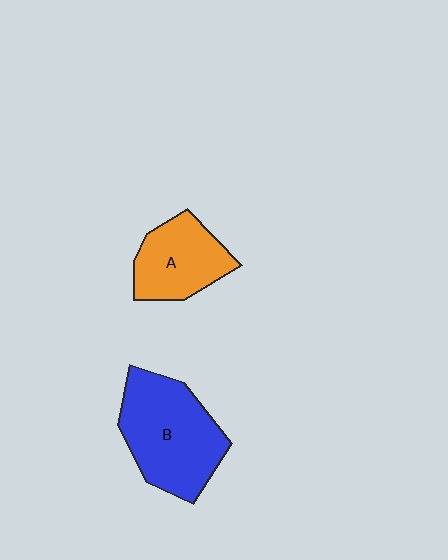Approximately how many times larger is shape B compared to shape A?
Approximately 1.5 times.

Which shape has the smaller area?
Shape A (orange).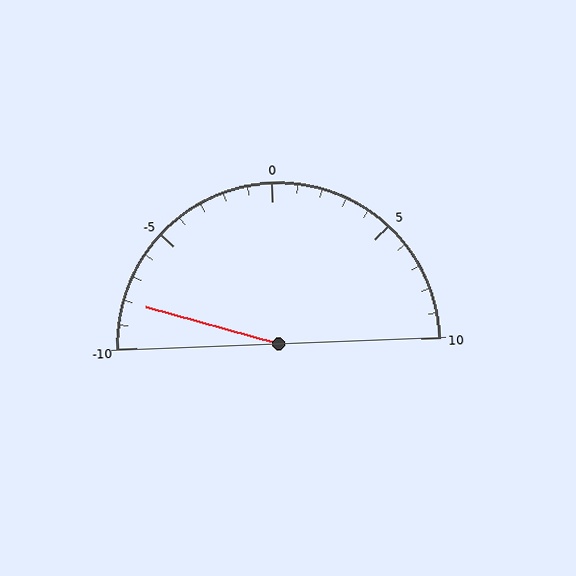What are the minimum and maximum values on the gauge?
The gauge ranges from -10 to 10.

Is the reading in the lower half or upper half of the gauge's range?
The reading is in the lower half of the range (-10 to 10).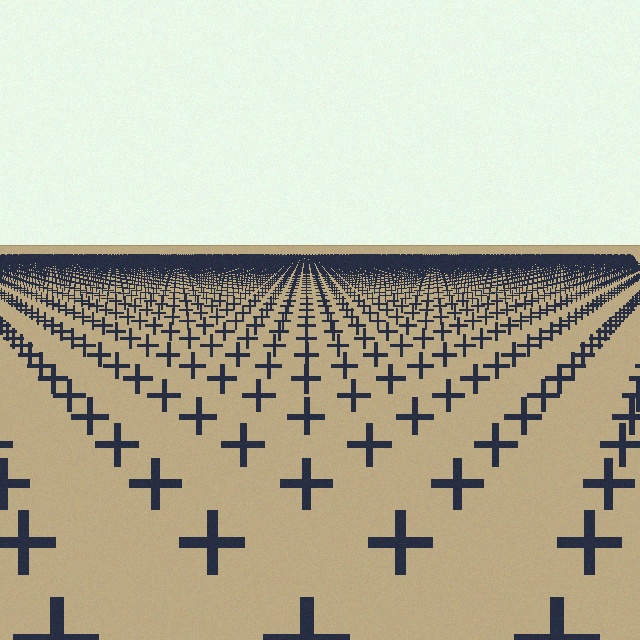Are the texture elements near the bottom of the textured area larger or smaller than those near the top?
Larger. Near the bottom, elements are closer to the viewer and appear at a bigger on-screen size.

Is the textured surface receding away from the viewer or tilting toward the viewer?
The surface is receding away from the viewer. Texture elements get smaller and denser toward the top.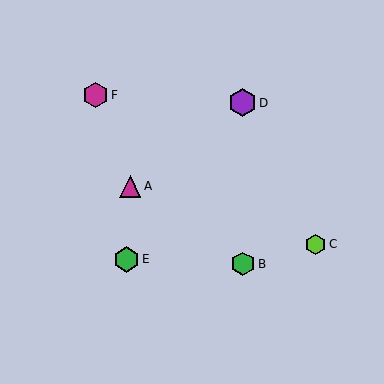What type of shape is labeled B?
Shape B is a green hexagon.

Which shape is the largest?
The purple hexagon (labeled D) is the largest.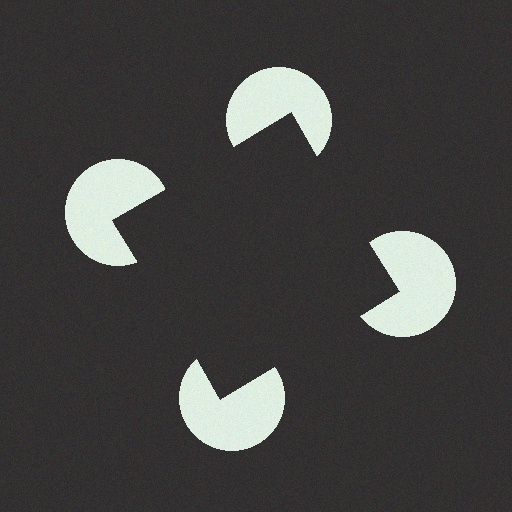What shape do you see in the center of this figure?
An illusory square — its edges are inferred from the aligned wedge cuts in the pac-man discs, not physically drawn.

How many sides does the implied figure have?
4 sides.